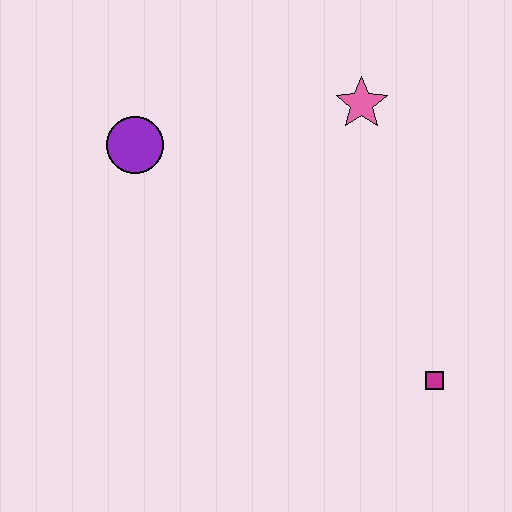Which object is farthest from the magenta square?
The purple circle is farthest from the magenta square.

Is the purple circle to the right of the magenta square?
No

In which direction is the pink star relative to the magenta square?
The pink star is above the magenta square.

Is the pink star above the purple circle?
Yes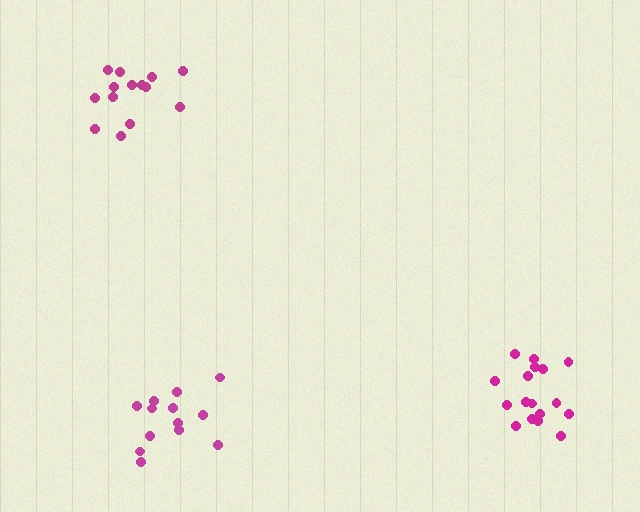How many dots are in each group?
Group 1: 13 dots, Group 2: 17 dots, Group 3: 14 dots (44 total).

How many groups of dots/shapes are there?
There are 3 groups.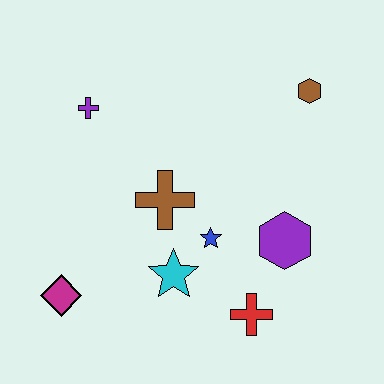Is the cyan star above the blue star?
No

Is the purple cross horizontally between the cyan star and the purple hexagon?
No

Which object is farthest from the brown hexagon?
The magenta diamond is farthest from the brown hexagon.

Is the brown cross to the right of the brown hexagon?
No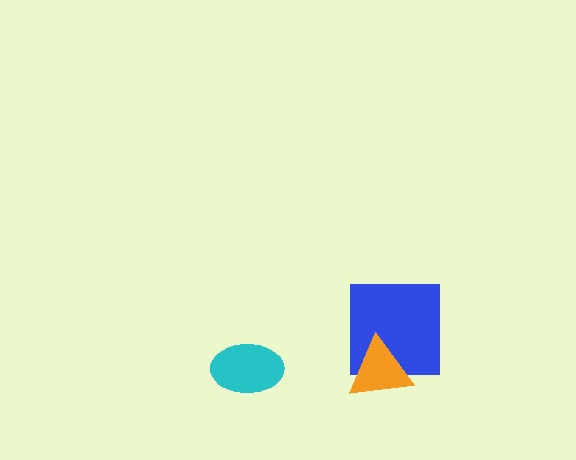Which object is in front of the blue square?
The orange triangle is in front of the blue square.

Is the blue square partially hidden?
Yes, it is partially covered by another shape.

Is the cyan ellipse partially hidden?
No, no other shape covers it.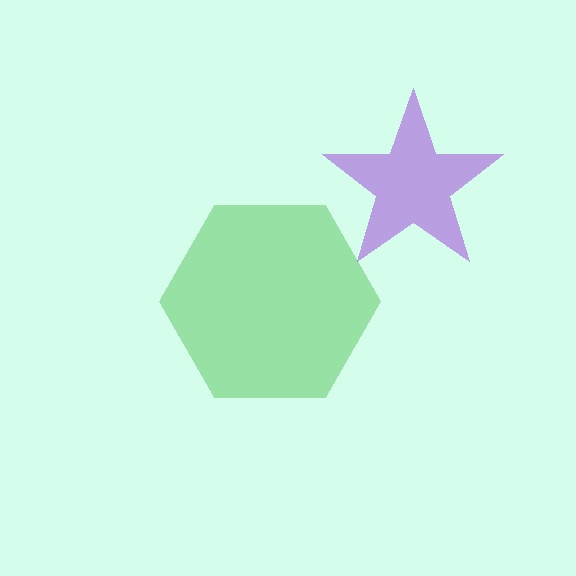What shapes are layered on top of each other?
The layered shapes are: a green hexagon, a purple star.